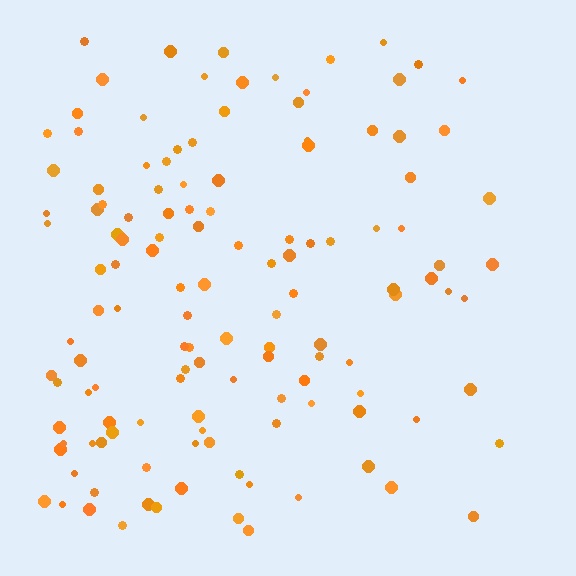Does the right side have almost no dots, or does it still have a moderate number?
Still a moderate number, just noticeably fewer than the left.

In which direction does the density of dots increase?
From right to left, with the left side densest.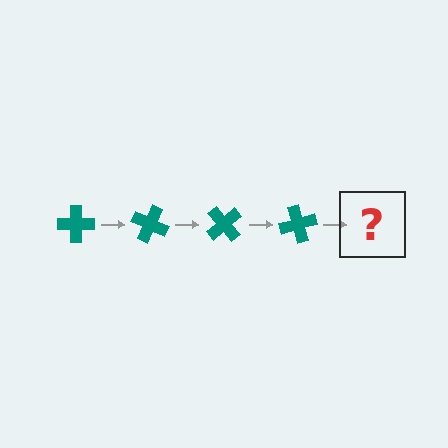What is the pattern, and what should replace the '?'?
The pattern is that the cross rotates 25 degrees each step. The '?' should be a teal cross rotated 100 degrees.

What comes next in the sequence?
The next element should be a teal cross rotated 100 degrees.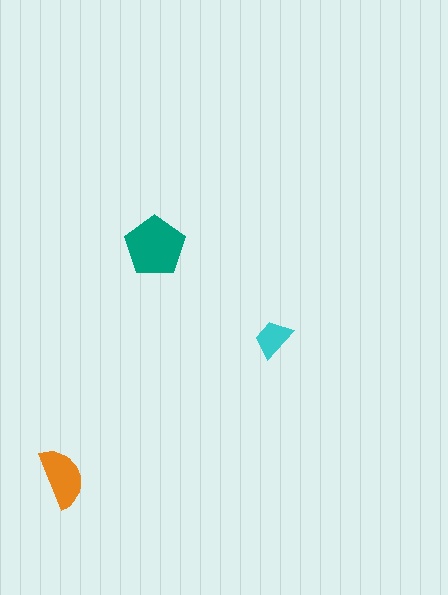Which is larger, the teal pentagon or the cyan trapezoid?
The teal pentagon.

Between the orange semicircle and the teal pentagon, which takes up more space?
The teal pentagon.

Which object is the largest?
The teal pentagon.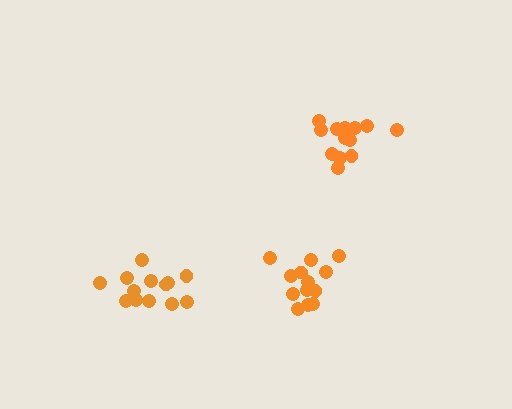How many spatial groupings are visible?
There are 3 spatial groupings.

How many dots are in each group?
Group 1: 13 dots, Group 2: 13 dots, Group 3: 13 dots (39 total).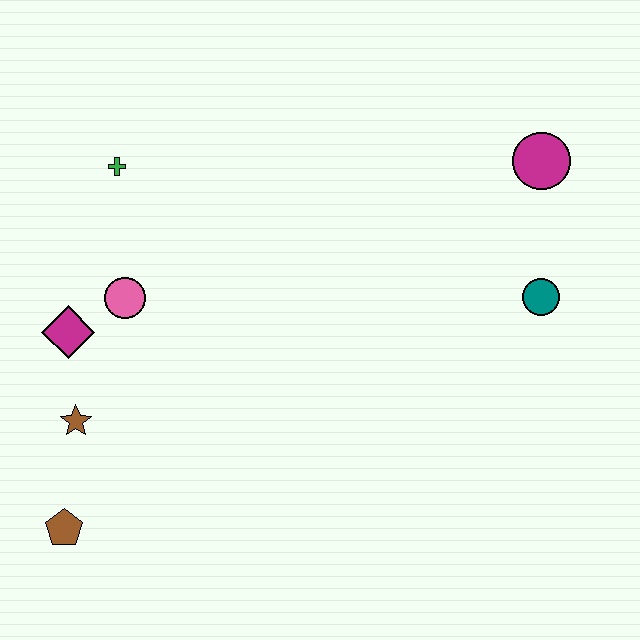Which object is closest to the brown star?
The magenta diamond is closest to the brown star.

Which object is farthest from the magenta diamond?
The magenta circle is farthest from the magenta diamond.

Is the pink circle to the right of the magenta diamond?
Yes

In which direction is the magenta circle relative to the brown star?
The magenta circle is to the right of the brown star.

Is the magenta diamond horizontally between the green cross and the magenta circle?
No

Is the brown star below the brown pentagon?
No